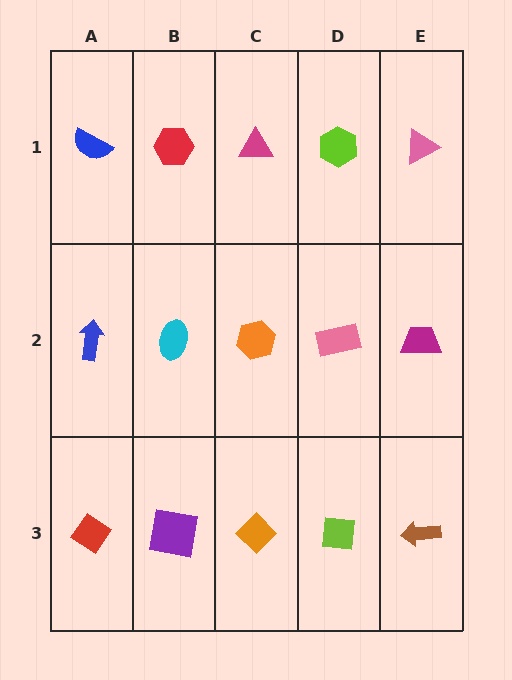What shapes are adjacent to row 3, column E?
A magenta trapezoid (row 2, column E), a lime square (row 3, column D).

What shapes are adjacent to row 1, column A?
A blue arrow (row 2, column A), a red hexagon (row 1, column B).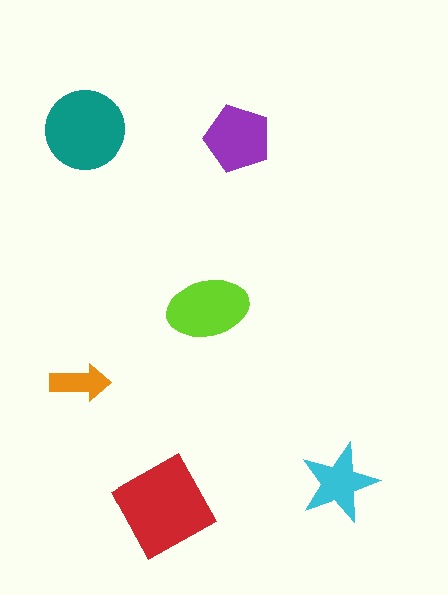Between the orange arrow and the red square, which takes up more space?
The red square.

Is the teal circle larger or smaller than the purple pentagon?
Larger.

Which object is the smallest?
The orange arrow.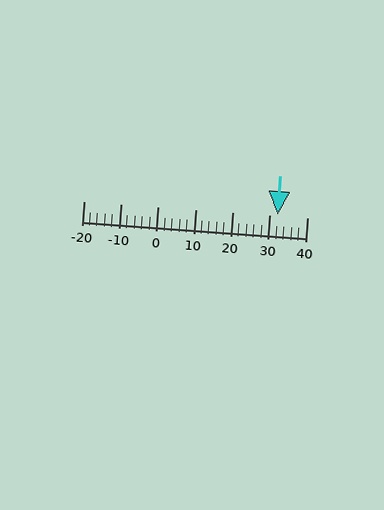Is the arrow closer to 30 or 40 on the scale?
The arrow is closer to 30.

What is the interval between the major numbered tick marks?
The major tick marks are spaced 10 units apart.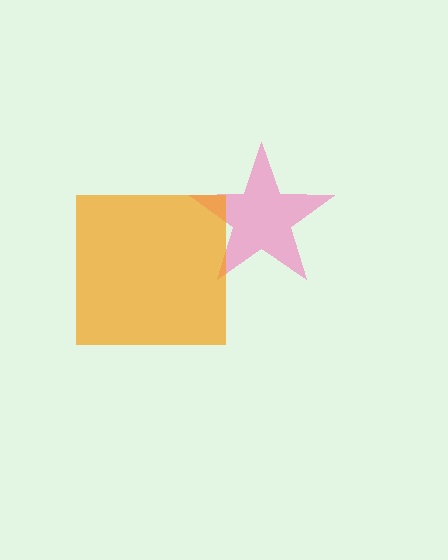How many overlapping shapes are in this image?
There are 2 overlapping shapes in the image.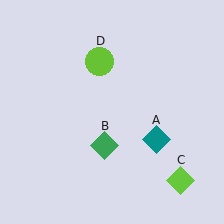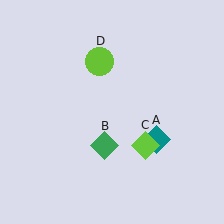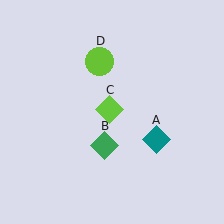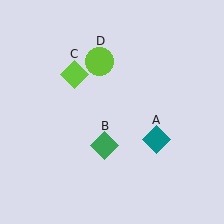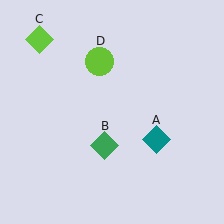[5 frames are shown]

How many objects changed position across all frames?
1 object changed position: lime diamond (object C).